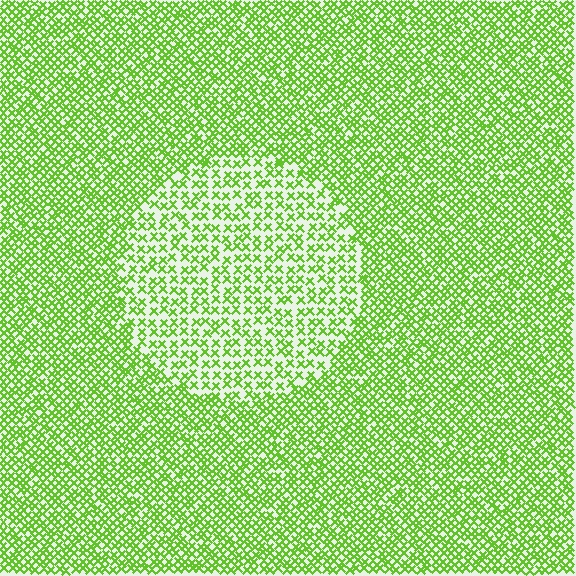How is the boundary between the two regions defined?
The boundary is defined by a change in element density (approximately 1.8x ratio). All elements are the same color, size, and shape.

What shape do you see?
I see a circle.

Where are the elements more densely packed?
The elements are more densely packed outside the circle boundary.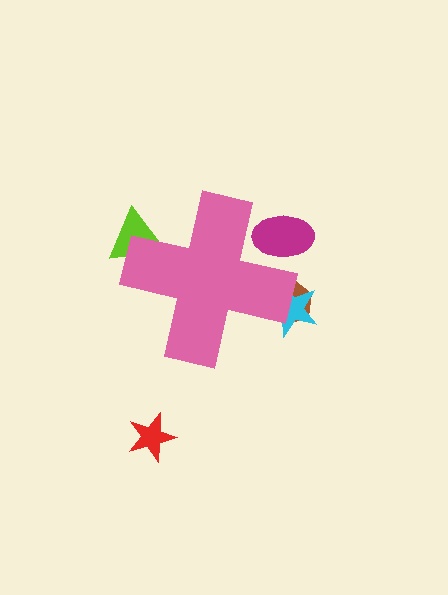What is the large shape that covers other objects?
A pink cross.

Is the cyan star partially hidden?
Yes, the cyan star is partially hidden behind the pink cross.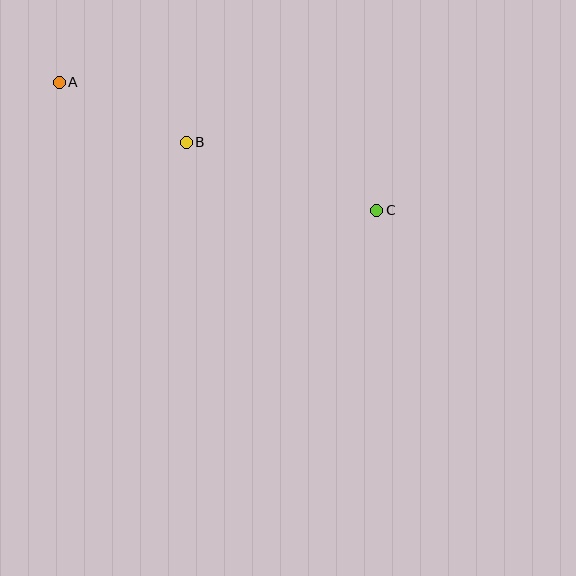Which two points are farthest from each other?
Points A and C are farthest from each other.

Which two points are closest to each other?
Points A and B are closest to each other.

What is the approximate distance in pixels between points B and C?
The distance between B and C is approximately 202 pixels.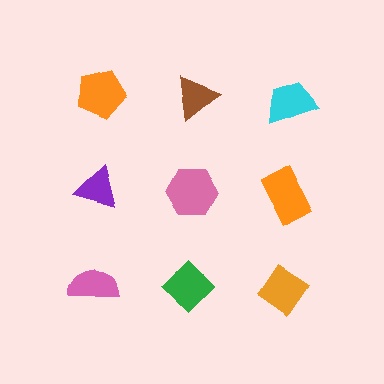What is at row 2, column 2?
A pink hexagon.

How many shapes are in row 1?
3 shapes.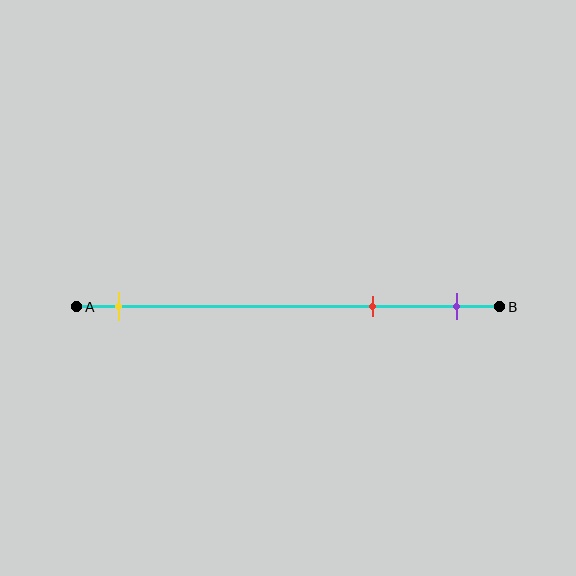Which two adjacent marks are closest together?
The red and purple marks are the closest adjacent pair.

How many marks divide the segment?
There are 3 marks dividing the segment.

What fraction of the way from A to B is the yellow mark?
The yellow mark is approximately 10% (0.1) of the way from A to B.